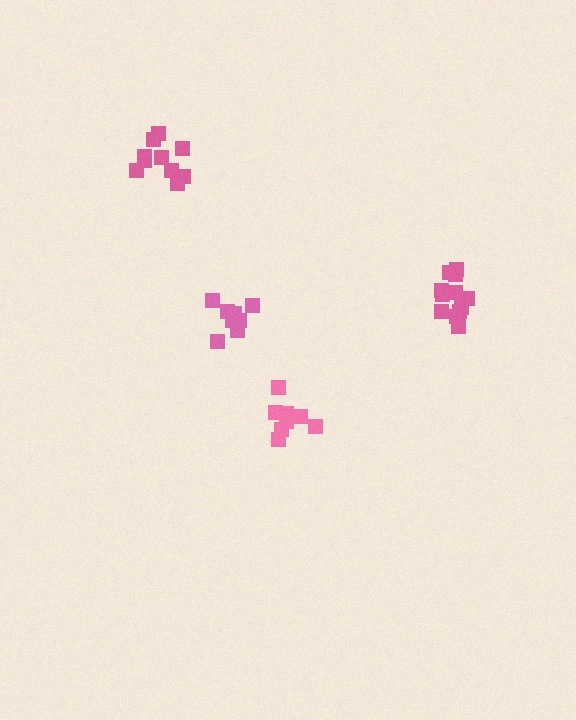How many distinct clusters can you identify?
There are 4 distinct clusters.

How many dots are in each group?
Group 1: 12 dots, Group 2: 9 dots, Group 3: 10 dots, Group 4: 8 dots (39 total).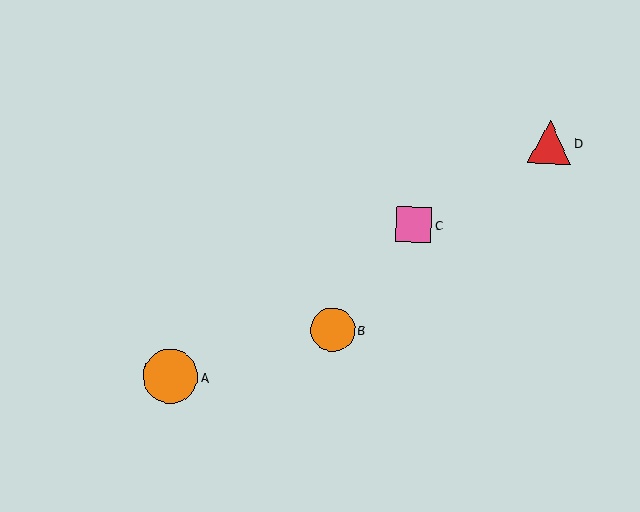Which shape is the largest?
The orange circle (labeled A) is the largest.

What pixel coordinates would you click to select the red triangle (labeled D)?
Click at (550, 143) to select the red triangle D.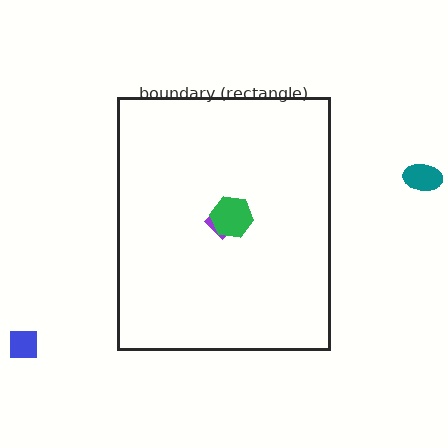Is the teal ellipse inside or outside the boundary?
Outside.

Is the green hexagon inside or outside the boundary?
Inside.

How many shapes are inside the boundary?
2 inside, 2 outside.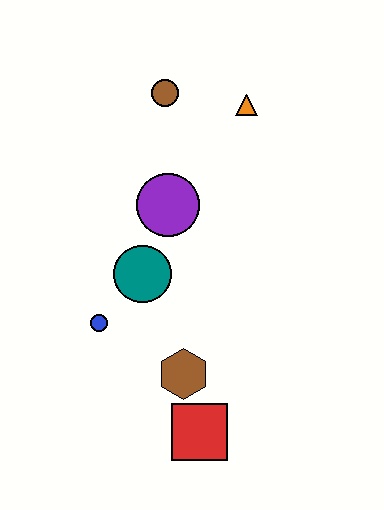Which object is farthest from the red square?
The brown circle is farthest from the red square.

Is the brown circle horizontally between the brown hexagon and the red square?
No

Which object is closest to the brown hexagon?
The red square is closest to the brown hexagon.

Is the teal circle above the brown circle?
No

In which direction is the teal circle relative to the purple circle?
The teal circle is below the purple circle.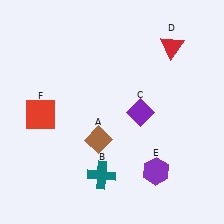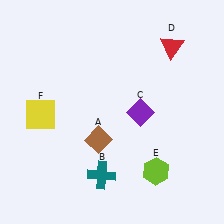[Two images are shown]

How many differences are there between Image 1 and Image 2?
There are 2 differences between the two images.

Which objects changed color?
E changed from purple to lime. F changed from red to yellow.